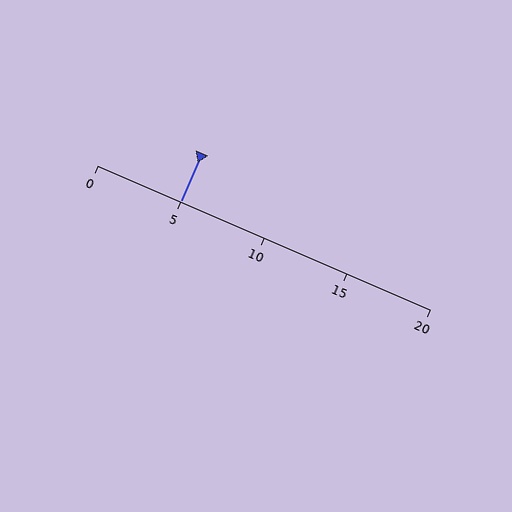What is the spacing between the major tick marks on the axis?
The major ticks are spaced 5 apart.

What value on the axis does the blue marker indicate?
The marker indicates approximately 5.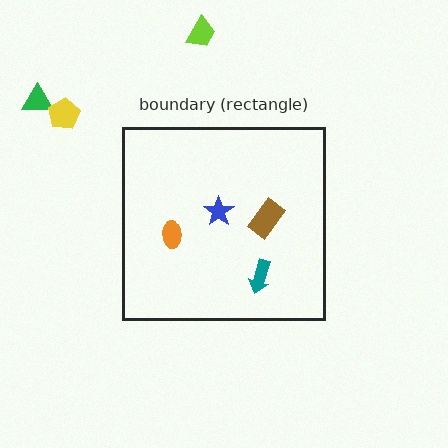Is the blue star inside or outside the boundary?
Inside.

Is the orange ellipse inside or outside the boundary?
Inside.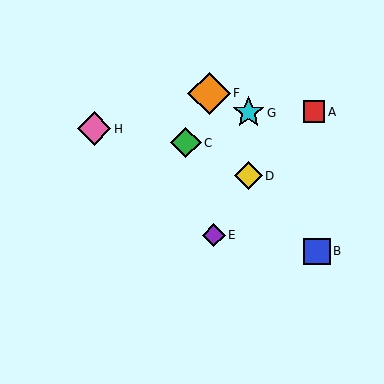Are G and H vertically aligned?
No, G is at x≈248 and H is at x≈94.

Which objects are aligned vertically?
Objects D, G are aligned vertically.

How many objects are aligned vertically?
2 objects (D, G) are aligned vertically.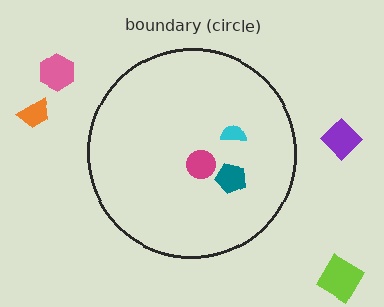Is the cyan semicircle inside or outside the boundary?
Inside.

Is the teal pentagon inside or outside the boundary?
Inside.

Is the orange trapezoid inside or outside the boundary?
Outside.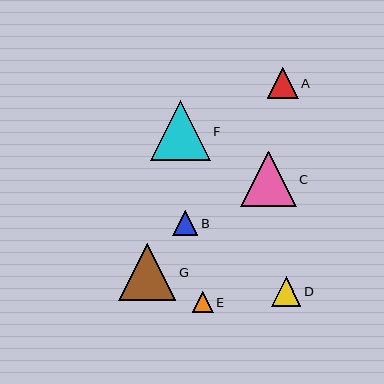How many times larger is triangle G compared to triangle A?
Triangle G is approximately 1.9 times the size of triangle A.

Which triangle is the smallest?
Triangle E is the smallest with a size of approximately 20 pixels.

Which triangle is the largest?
Triangle F is the largest with a size of approximately 59 pixels.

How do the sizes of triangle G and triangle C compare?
Triangle G and triangle C are approximately the same size.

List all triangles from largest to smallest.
From largest to smallest: F, G, C, A, D, B, E.